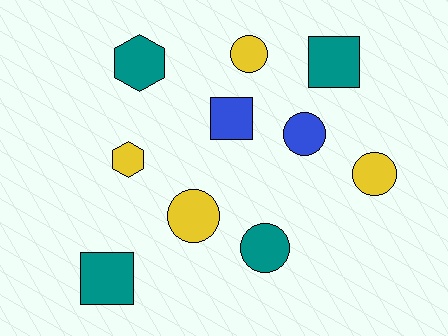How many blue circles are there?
There is 1 blue circle.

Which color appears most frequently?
Teal, with 4 objects.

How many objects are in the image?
There are 10 objects.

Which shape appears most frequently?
Circle, with 5 objects.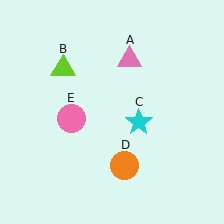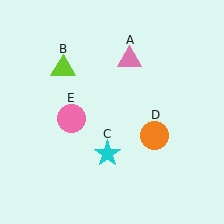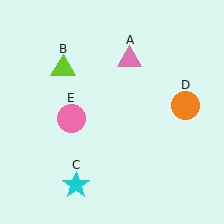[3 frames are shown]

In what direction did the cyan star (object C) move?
The cyan star (object C) moved down and to the left.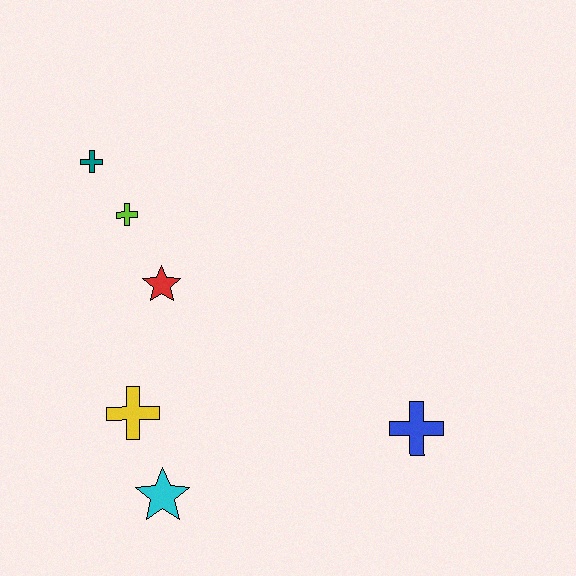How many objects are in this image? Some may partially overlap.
There are 6 objects.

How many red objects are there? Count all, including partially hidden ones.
There is 1 red object.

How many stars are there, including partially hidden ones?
There are 2 stars.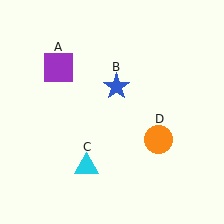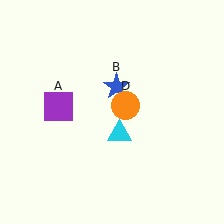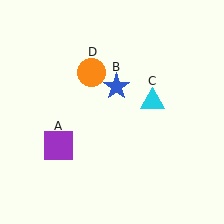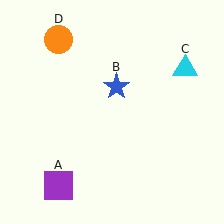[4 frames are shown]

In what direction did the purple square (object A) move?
The purple square (object A) moved down.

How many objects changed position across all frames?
3 objects changed position: purple square (object A), cyan triangle (object C), orange circle (object D).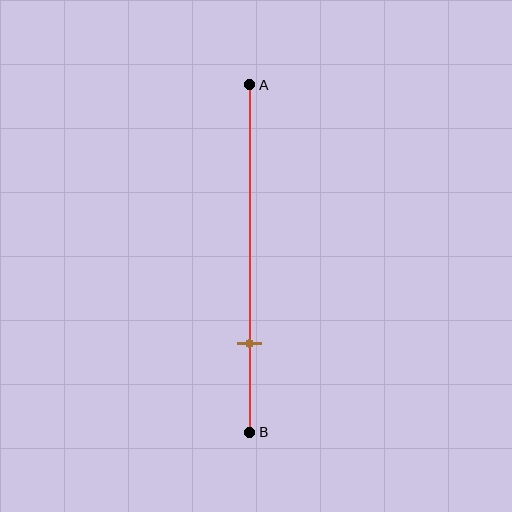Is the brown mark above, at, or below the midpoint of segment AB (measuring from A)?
The brown mark is below the midpoint of segment AB.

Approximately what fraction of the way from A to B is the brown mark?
The brown mark is approximately 75% of the way from A to B.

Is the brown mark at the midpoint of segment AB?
No, the mark is at about 75% from A, not at the 50% midpoint.